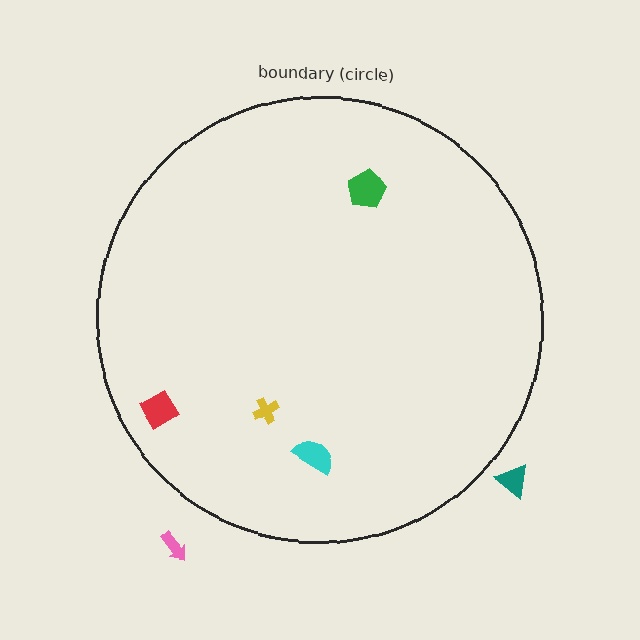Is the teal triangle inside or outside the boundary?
Outside.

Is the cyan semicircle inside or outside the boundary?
Inside.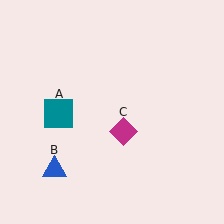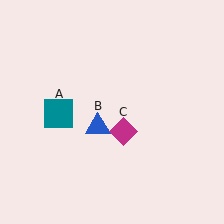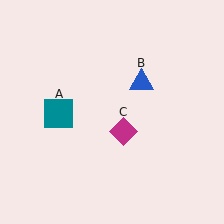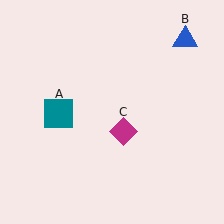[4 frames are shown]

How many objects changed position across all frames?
1 object changed position: blue triangle (object B).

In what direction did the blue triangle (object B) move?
The blue triangle (object B) moved up and to the right.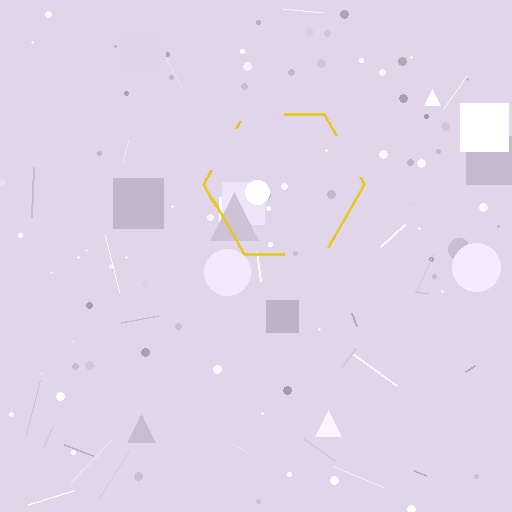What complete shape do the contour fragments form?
The contour fragments form a hexagon.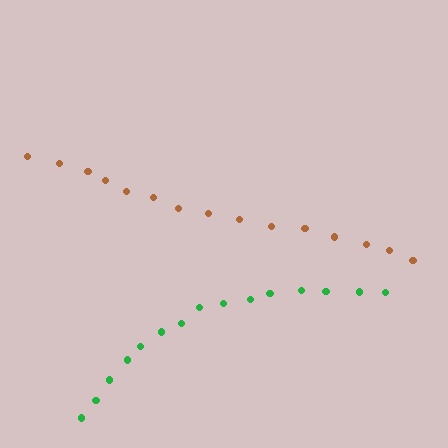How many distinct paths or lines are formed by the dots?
There are 2 distinct paths.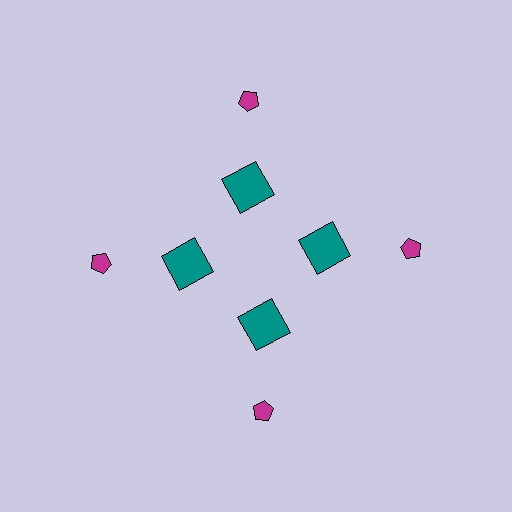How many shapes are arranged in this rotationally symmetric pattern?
There are 8 shapes, arranged in 4 groups of 2.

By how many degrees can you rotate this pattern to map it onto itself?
The pattern maps onto itself every 90 degrees of rotation.